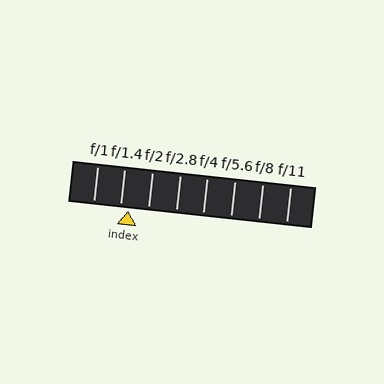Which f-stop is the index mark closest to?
The index mark is closest to f/1.4.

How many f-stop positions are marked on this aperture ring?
There are 8 f-stop positions marked.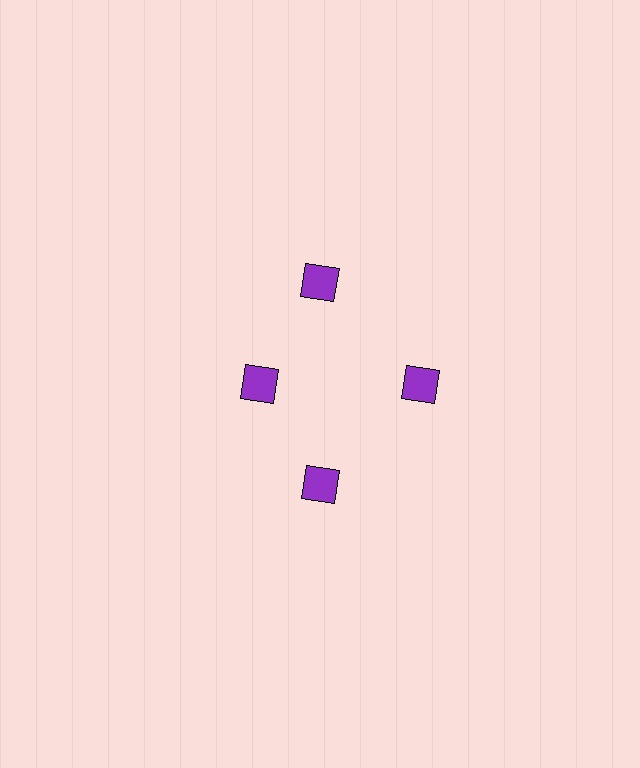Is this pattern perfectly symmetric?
No. The 4 purple squares are arranged in a ring, but one element near the 9 o'clock position is pulled inward toward the center, breaking the 4-fold rotational symmetry.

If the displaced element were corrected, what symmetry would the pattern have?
It would have 4-fold rotational symmetry — the pattern would map onto itself every 90 degrees.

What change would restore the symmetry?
The symmetry would be restored by moving it outward, back onto the ring so that all 4 squares sit at equal angles and equal distance from the center.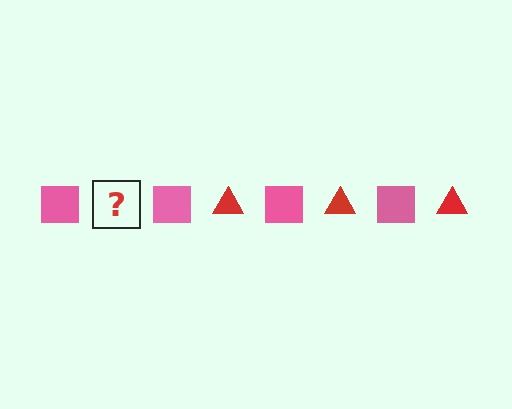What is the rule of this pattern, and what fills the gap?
The rule is that the pattern alternates between pink square and red triangle. The gap should be filled with a red triangle.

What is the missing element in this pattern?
The missing element is a red triangle.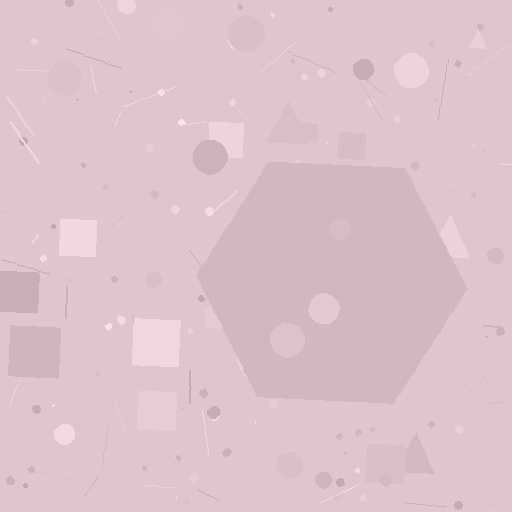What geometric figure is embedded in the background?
A hexagon is embedded in the background.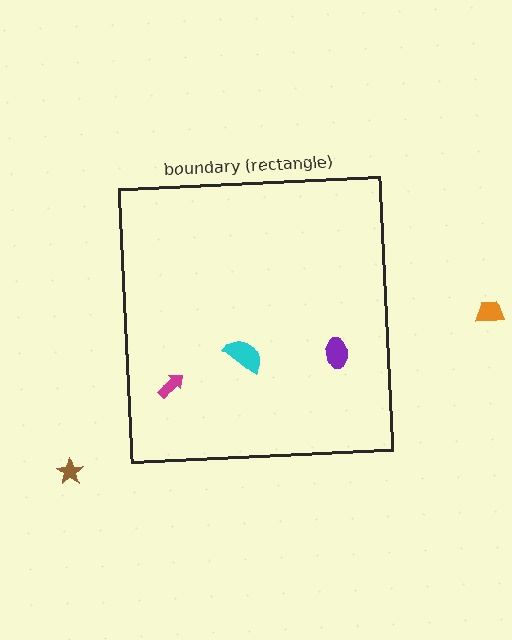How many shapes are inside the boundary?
3 inside, 2 outside.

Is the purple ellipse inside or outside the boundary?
Inside.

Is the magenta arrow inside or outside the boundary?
Inside.